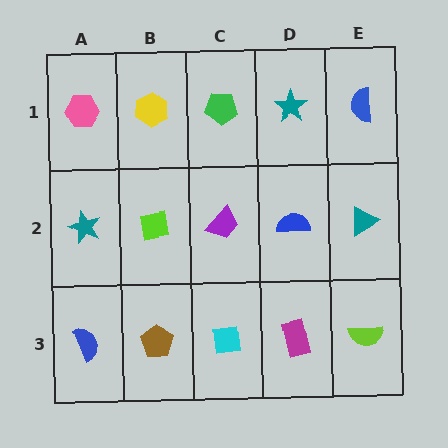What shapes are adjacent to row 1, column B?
A lime square (row 2, column B), a pink hexagon (row 1, column A), a green pentagon (row 1, column C).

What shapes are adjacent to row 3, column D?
A blue semicircle (row 2, column D), a cyan square (row 3, column C), a lime semicircle (row 3, column E).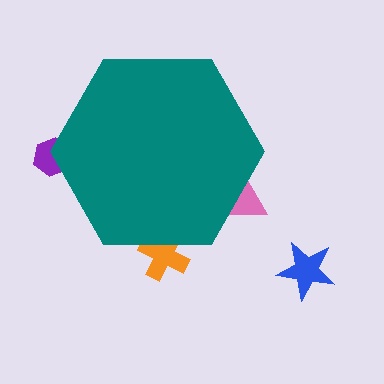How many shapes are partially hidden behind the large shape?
3 shapes are partially hidden.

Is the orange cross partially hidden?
Yes, the orange cross is partially hidden behind the teal hexagon.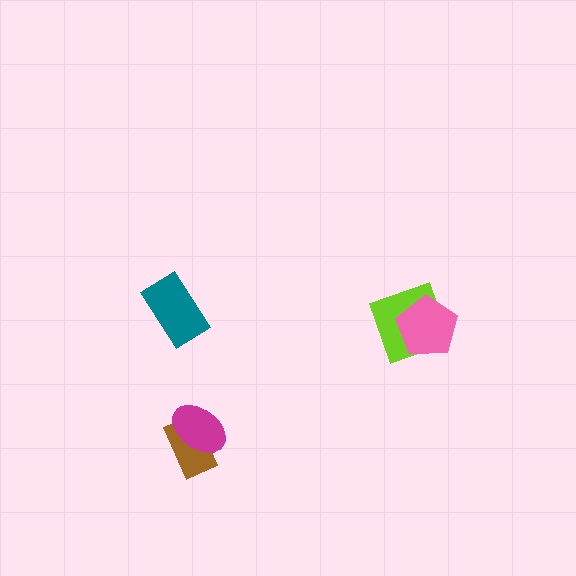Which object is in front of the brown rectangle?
The magenta ellipse is in front of the brown rectangle.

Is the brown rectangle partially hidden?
Yes, it is partially covered by another shape.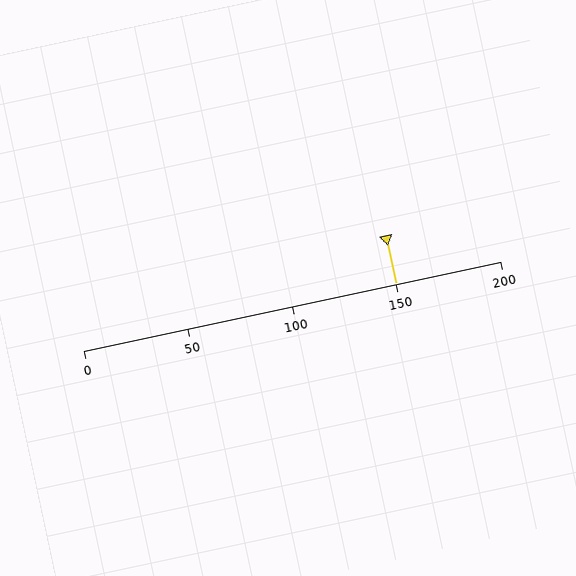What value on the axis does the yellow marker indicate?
The marker indicates approximately 150.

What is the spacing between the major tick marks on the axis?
The major ticks are spaced 50 apart.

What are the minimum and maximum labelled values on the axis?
The axis runs from 0 to 200.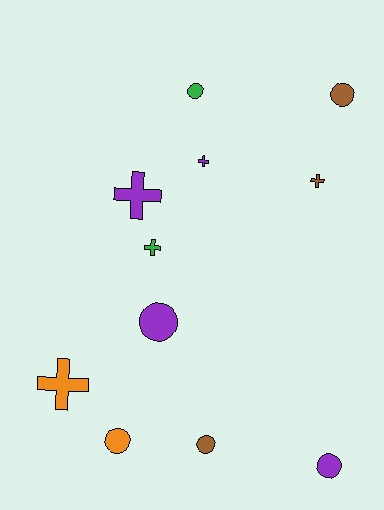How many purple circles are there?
There are 2 purple circles.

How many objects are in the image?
There are 11 objects.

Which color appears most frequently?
Purple, with 4 objects.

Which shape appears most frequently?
Circle, with 6 objects.